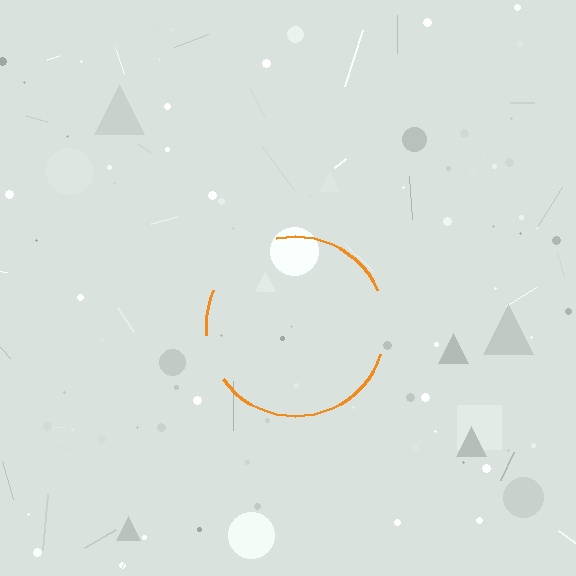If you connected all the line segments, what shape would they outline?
They would outline a circle.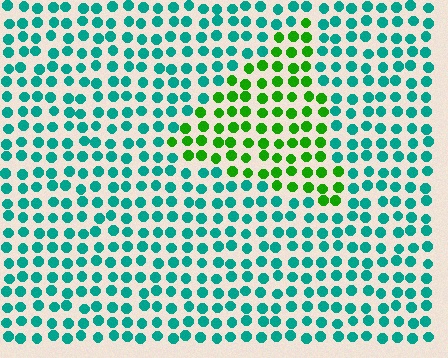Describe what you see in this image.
The image is filled with small teal elements in a uniform arrangement. A triangle-shaped region is visible where the elements are tinted to a slightly different hue, forming a subtle color boundary.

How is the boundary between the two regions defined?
The boundary is defined purely by a slight shift in hue (about 58 degrees). Spacing, size, and orientation are identical on both sides.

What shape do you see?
I see a triangle.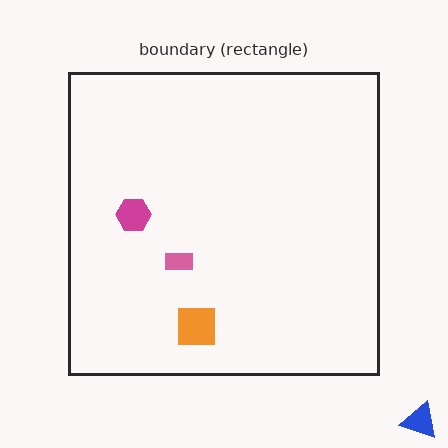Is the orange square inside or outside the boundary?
Inside.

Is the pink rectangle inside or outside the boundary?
Inside.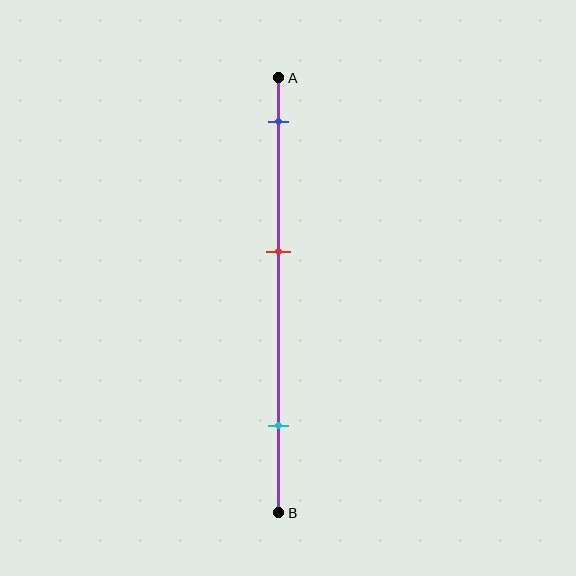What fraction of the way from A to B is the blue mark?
The blue mark is approximately 10% (0.1) of the way from A to B.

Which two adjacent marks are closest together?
The blue and red marks are the closest adjacent pair.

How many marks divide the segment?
There are 3 marks dividing the segment.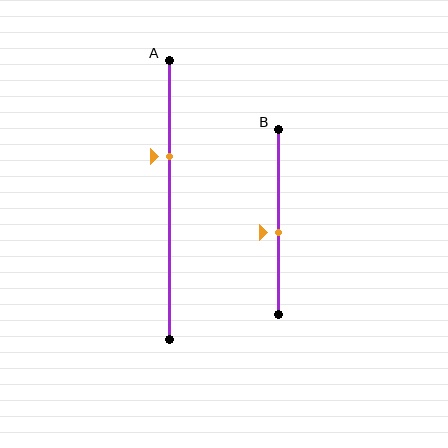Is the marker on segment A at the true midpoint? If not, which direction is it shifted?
No, the marker on segment A is shifted upward by about 15% of the segment length.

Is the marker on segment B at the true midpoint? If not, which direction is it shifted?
No, the marker on segment B is shifted downward by about 6% of the segment length.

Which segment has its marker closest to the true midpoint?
Segment B has its marker closest to the true midpoint.